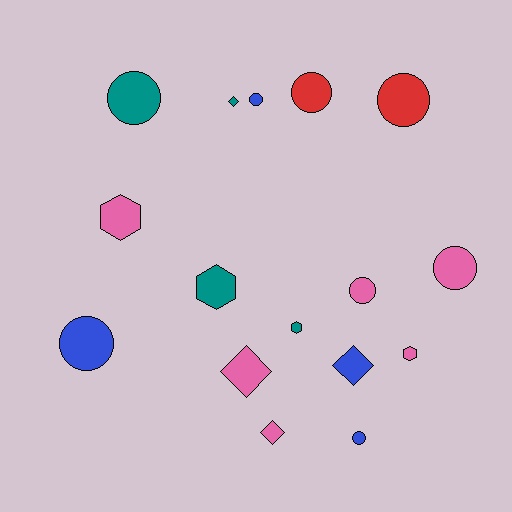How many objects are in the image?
There are 16 objects.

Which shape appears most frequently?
Circle, with 8 objects.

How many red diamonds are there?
There are no red diamonds.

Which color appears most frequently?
Pink, with 6 objects.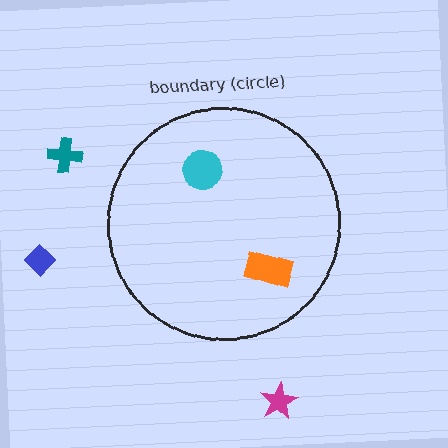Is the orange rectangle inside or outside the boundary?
Inside.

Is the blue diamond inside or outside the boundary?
Outside.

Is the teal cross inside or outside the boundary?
Outside.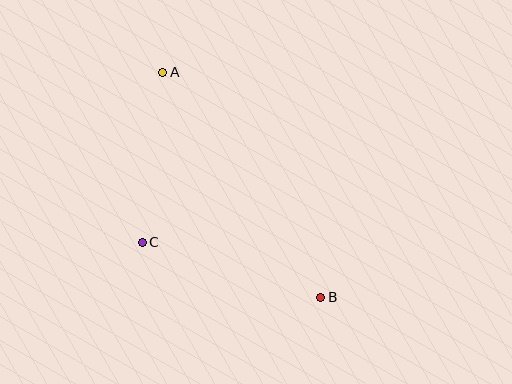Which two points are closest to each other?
Points A and C are closest to each other.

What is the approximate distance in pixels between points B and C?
The distance between B and C is approximately 187 pixels.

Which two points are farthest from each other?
Points A and B are farthest from each other.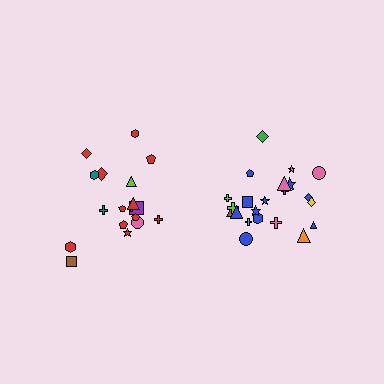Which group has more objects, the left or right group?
The right group.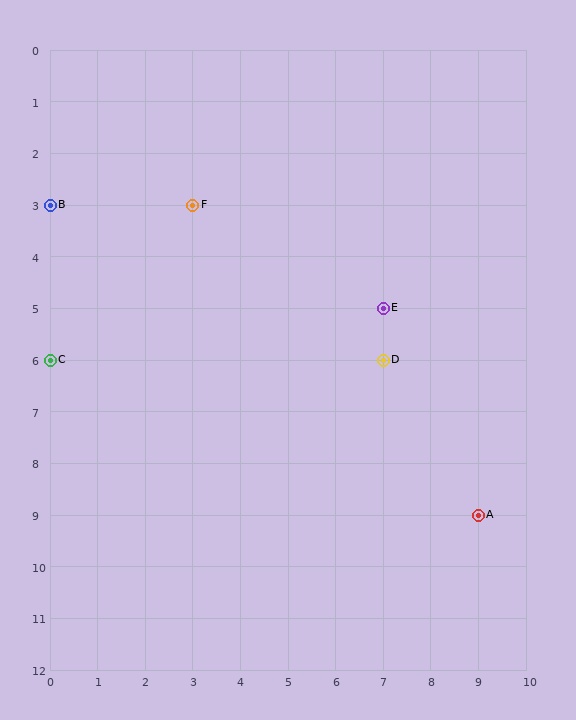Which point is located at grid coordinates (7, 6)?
Point D is at (7, 6).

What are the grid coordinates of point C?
Point C is at grid coordinates (0, 6).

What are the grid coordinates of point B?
Point B is at grid coordinates (0, 3).